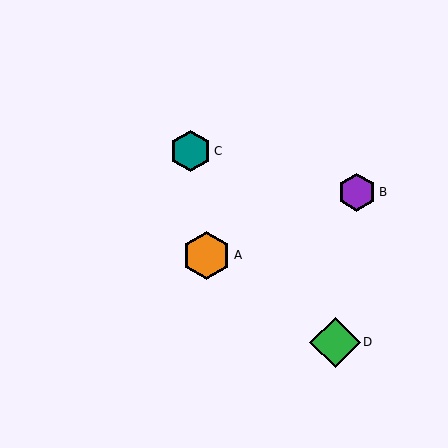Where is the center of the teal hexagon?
The center of the teal hexagon is at (190, 151).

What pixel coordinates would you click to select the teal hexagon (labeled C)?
Click at (190, 151) to select the teal hexagon C.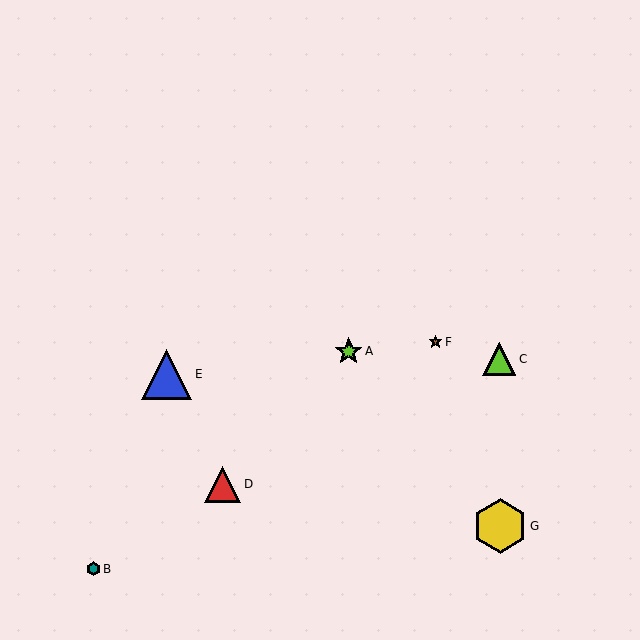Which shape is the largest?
The yellow hexagon (labeled G) is the largest.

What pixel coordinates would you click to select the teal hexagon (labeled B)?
Click at (93, 569) to select the teal hexagon B.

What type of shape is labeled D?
Shape D is a red triangle.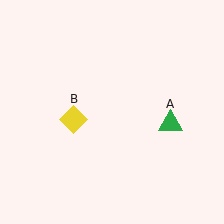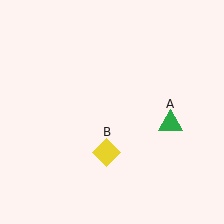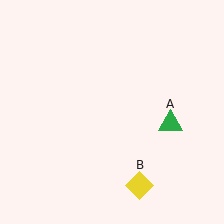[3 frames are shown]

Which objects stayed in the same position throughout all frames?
Green triangle (object A) remained stationary.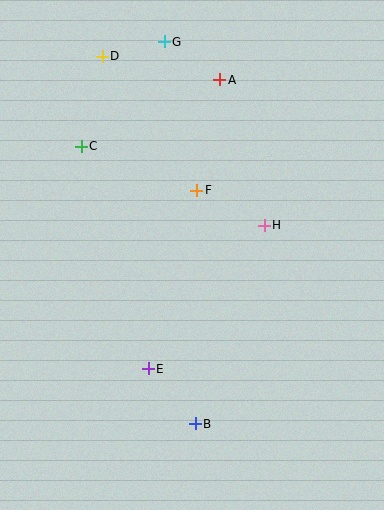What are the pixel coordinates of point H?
Point H is at (264, 225).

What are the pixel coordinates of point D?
Point D is at (102, 56).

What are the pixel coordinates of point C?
Point C is at (81, 146).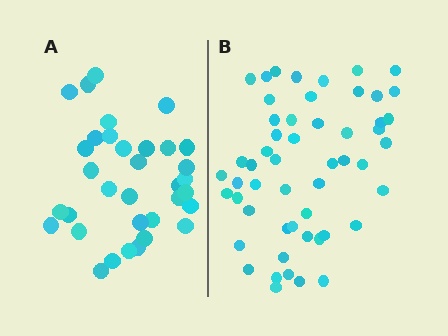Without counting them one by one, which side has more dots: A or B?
Region B (the right region) has more dots.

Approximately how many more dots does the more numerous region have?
Region B has approximately 20 more dots than region A.